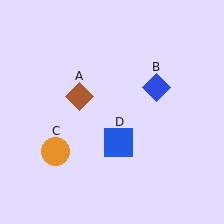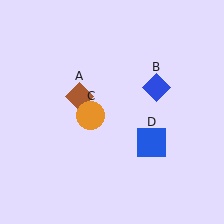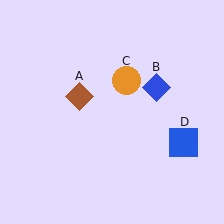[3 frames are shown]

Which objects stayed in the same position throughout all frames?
Brown diamond (object A) and blue diamond (object B) remained stationary.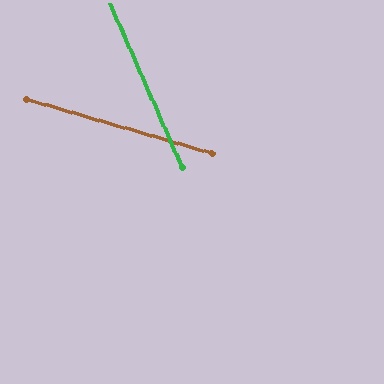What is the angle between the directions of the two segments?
Approximately 50 degrees.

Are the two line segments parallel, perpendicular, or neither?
Neither parallel nor perpendicular — they differ by about 50°.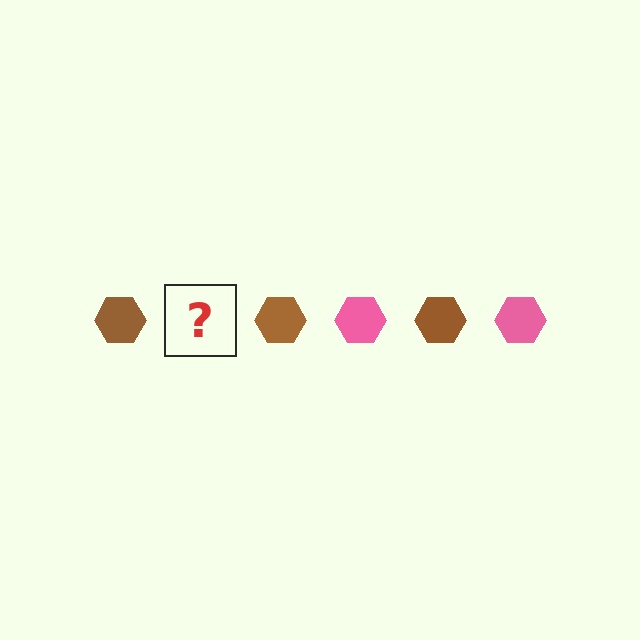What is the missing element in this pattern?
The missing element is a pink hexagon.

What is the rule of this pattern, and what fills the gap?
The rule is that the pattern cycles through brown, pink hexagons. The gap should be filled with a pink hexagon.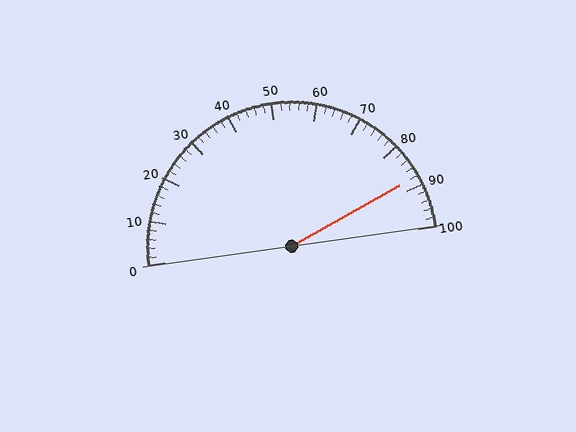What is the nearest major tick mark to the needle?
The nearest major tick mark is 90.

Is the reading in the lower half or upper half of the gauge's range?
The reading is in the upper half of the range (0 to 100).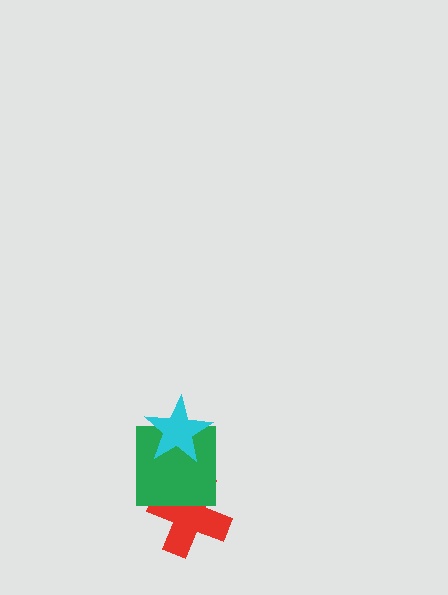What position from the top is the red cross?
The red cross is 3rd from the top.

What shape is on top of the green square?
The cyan star is on top of the green square.